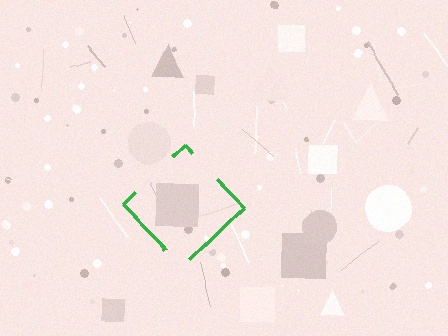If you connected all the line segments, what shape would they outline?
They would outline a diamond.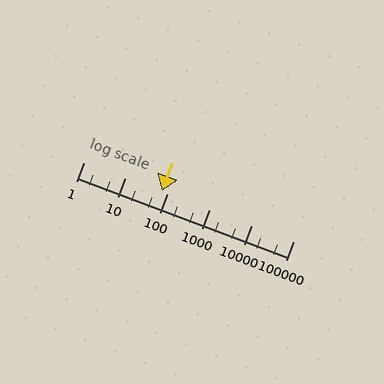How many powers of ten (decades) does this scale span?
The scale spans 5 decades, from 1 to 100000.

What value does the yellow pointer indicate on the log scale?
The pointer indicates approximately 74.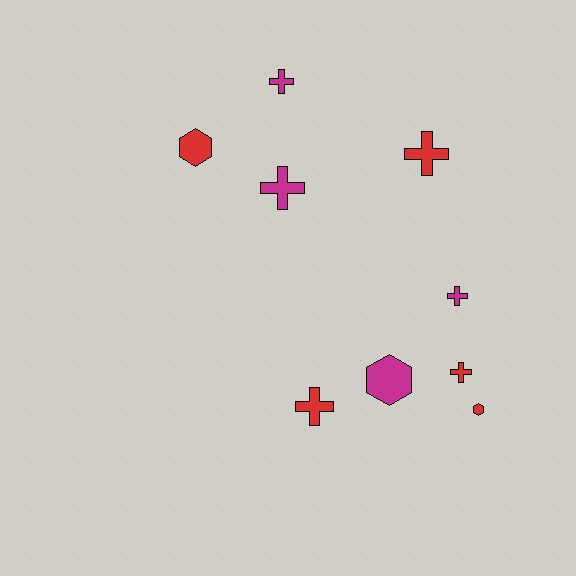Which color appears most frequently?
Red, with 5 objects.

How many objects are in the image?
There are 9 objects.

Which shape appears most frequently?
Cross, with 6 objects.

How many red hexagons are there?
There are 2 red hexagons.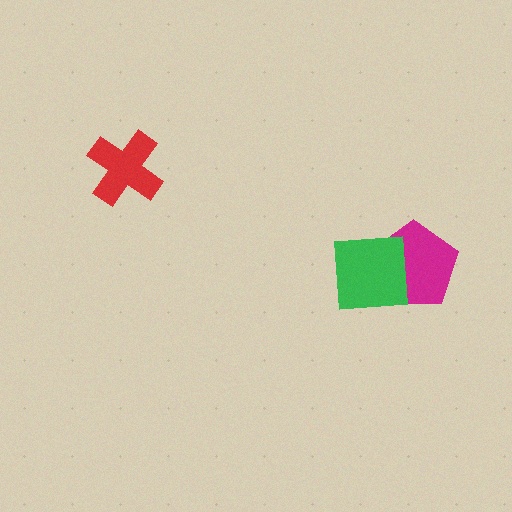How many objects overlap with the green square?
1 object overlaps with the green square.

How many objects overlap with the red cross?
0 objects overlap with the red cross.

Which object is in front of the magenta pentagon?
The green square is in front of the magenta pentagon.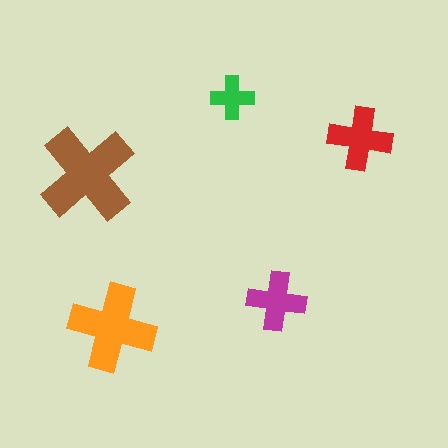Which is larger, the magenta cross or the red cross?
The red one.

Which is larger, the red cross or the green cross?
The red one.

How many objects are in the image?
There are 5 objects in the image.